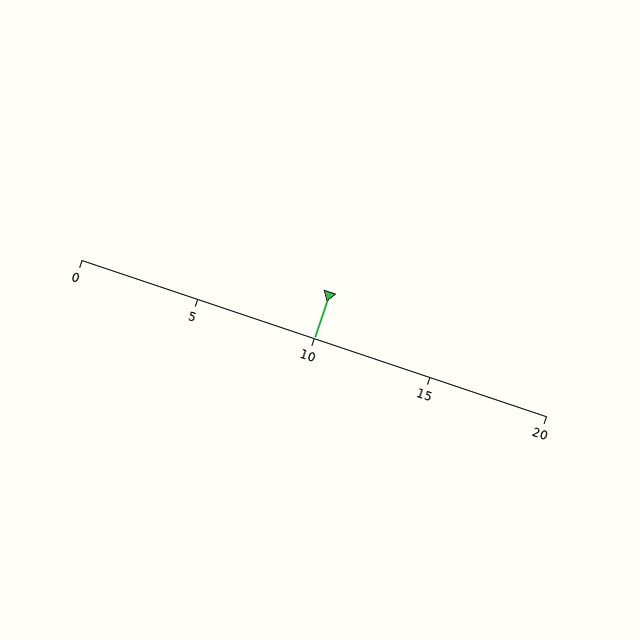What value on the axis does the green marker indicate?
The marker indicates approximately 10.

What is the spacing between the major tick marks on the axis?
The major ticks are spaced 5 apart.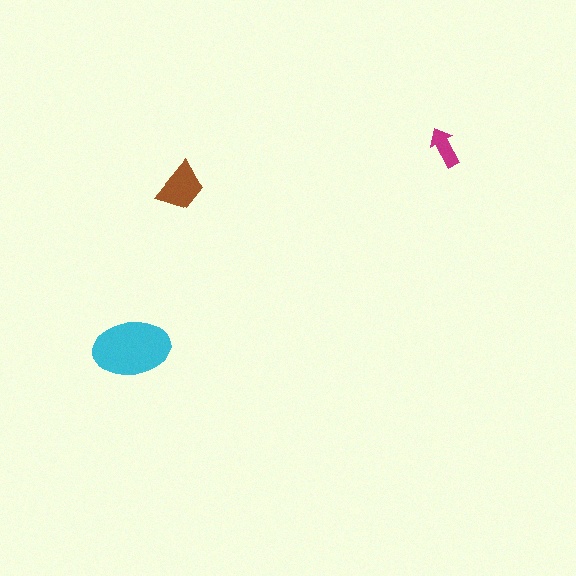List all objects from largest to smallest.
The cyan ellipse, the brown trapezoid, the magenta arrow.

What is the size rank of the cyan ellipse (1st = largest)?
1st.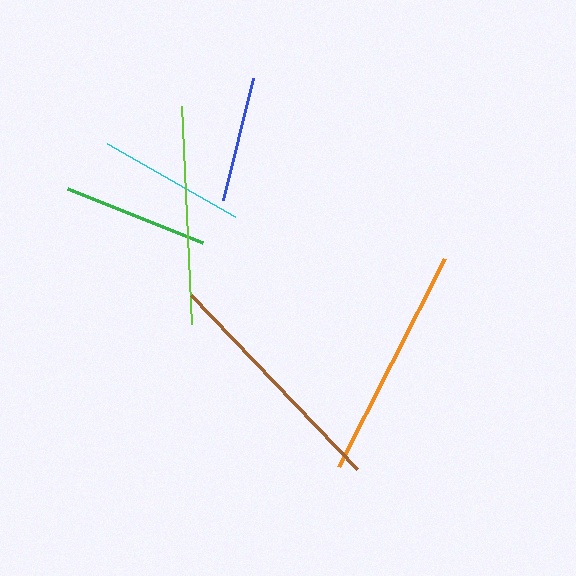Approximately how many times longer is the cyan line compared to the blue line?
The cyan line is approximately 1.2 times the length of the blue line.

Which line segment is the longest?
The brown line is the longest at approximately 239 pixels.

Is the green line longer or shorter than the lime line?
The lime line is longer than the green line.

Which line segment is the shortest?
The blue line is the shortest at approximately 126 pixels.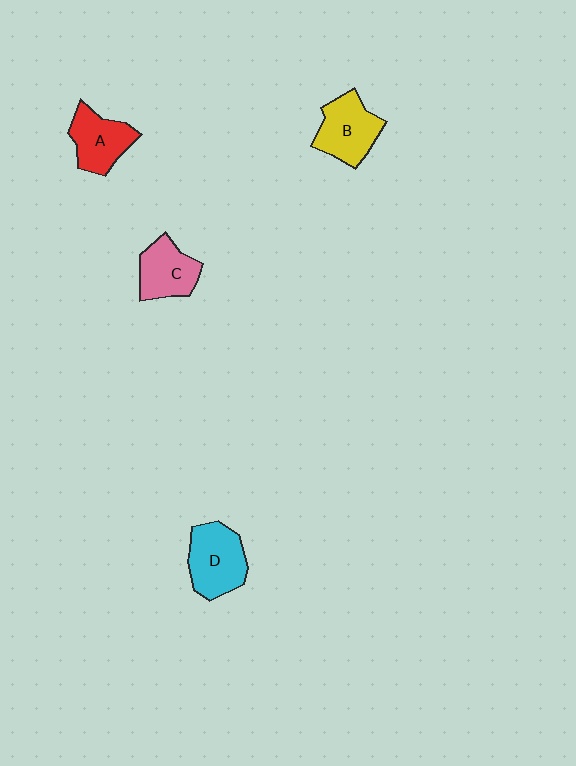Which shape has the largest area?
Shape D (cyan).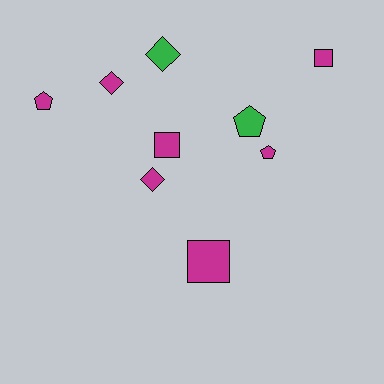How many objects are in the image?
There are 9 objects.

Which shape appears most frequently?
Diamond, with 3 objects.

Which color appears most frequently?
Magenta, with 7 objects.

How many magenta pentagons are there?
There are 2 magenta pentagons.